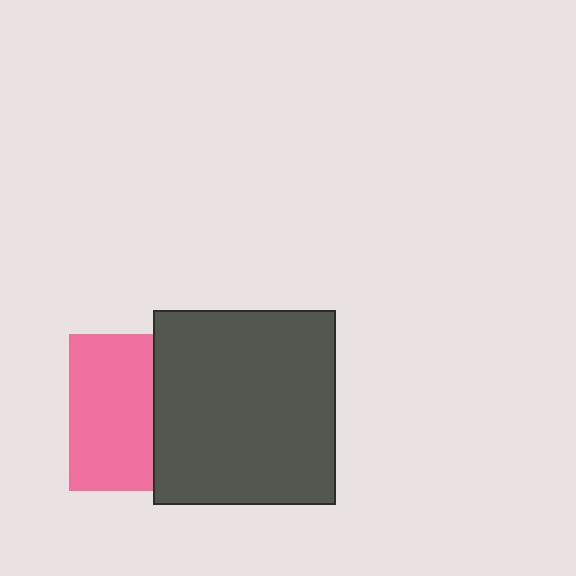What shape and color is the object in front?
The object in front is a dark gray rectangle.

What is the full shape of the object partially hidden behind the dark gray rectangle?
The partially hidden object is a pink square.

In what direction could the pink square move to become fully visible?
The pink square could move left. That would shift it out from behind the dark gray rectangle entirely.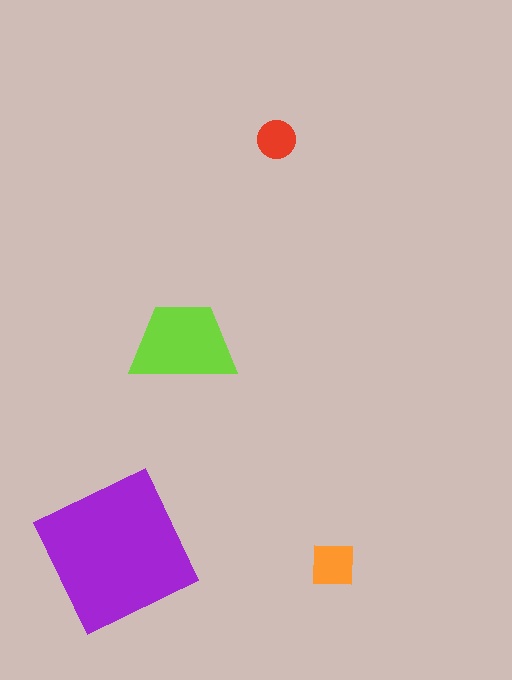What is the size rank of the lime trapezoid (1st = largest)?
2nd.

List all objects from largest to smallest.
The purple square, the lime trapezoid, the orange square, the red circle.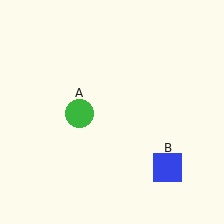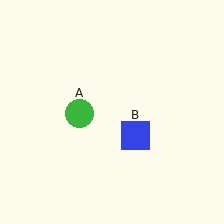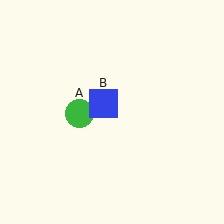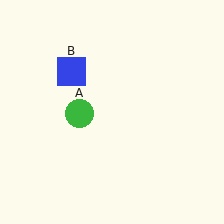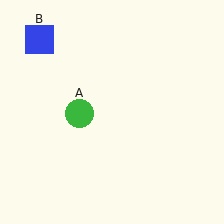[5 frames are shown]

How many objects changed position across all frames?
1 object changed position: blue square (object B).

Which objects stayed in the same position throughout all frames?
Green circle (object A) remained stationary.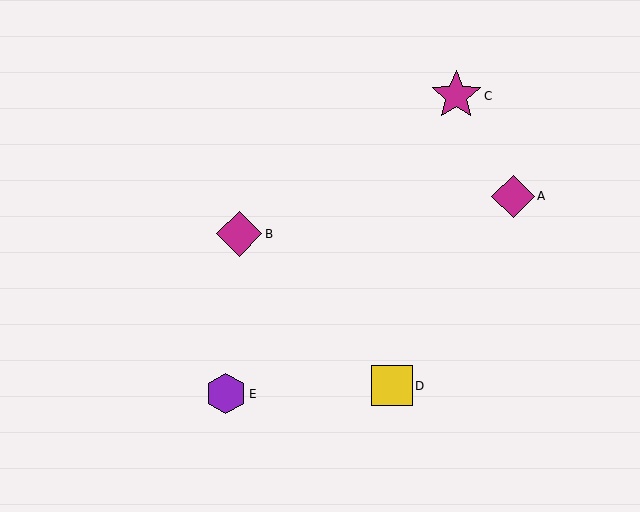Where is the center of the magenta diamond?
The center of the magenta diamond is at (239, 234).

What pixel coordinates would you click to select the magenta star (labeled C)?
Click at (456, 96) to select the magenta star C.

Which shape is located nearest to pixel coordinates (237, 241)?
The magenta diamond (labeled B) at (239, 234) is nearest to that location.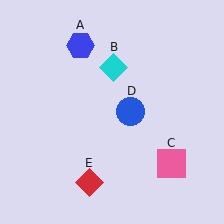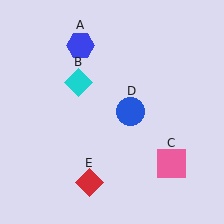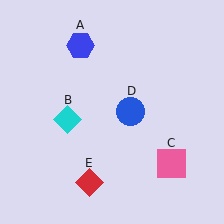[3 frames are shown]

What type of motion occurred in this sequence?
The cyan diamond (object B) rotated counterclockwise around the center of the scene.